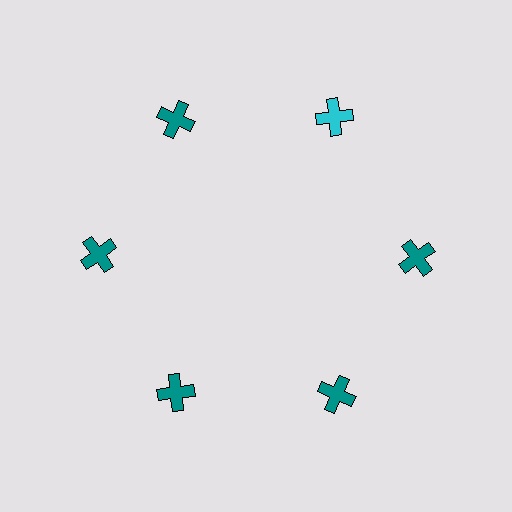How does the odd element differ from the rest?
It has a different color: cyan instead of teal.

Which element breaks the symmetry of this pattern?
The cyan cross at roughly the 1 o'clock position breaks the symmetry. All other shapes are teal crosses.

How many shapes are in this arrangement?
There are 6 shapes arranged in a ring pattern.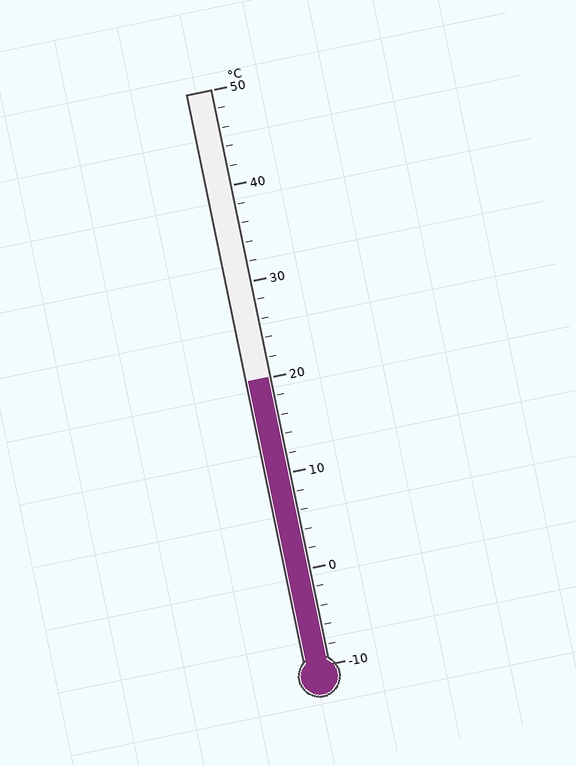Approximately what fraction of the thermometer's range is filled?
The thermometer is filled to approximately 50% of its range.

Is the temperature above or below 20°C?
The temperature is at 20°C.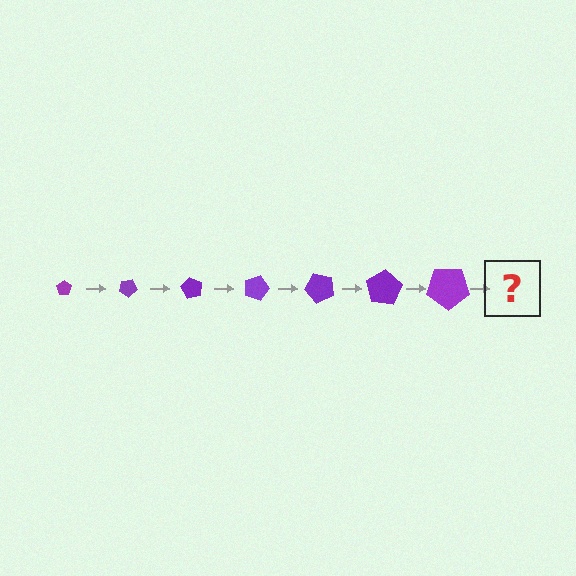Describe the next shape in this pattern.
It should be a pentagon, larger than the previous one and rotated 210 degrees from the start.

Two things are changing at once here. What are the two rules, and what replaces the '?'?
The two rules are that the pentagon grows larger each step and it rotates 30 degrees each step. The '?' should be a pentagon, larger than the previous one and rotated 210 degrees from the start.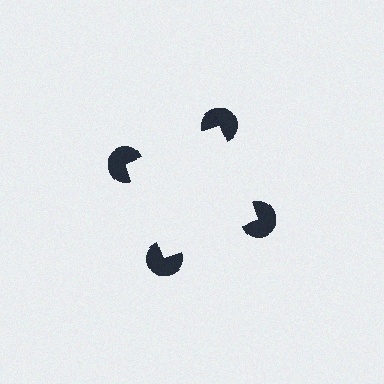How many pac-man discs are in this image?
There are 4 — one at each vertex of the illusory square.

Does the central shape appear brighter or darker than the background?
It typically appears slightly brighter than the background, even though no actual brightness change is drawn.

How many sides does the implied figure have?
4 sides.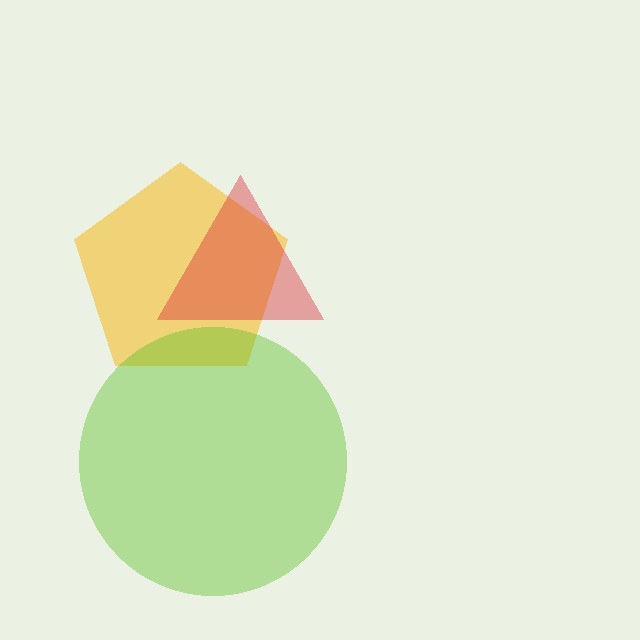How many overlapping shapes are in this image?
There are 3 overlapping shapes in the image.